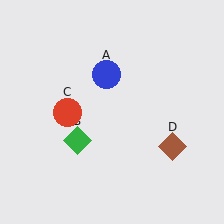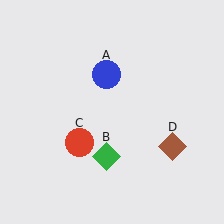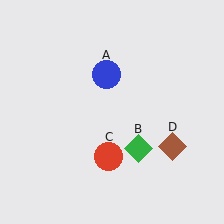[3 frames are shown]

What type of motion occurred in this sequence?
The green diamond (object B), red circle (object C) rotated counterclockwise around the center of the scene.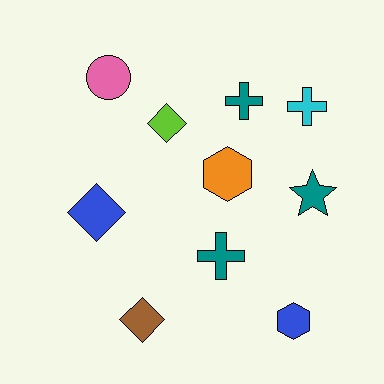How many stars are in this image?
There is 1 star.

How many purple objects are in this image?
There are no purple objects.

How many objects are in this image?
There are 10 objects.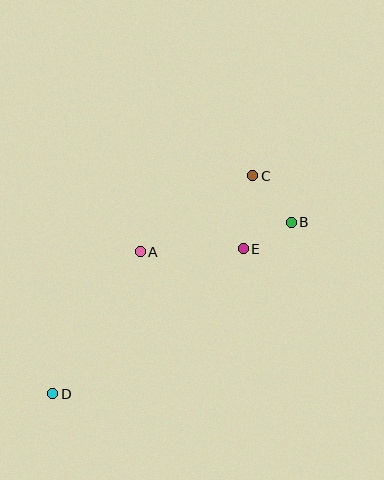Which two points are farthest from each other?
Points C and D are farthest from each other.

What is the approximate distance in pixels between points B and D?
The distance between B and D is approximately 294 pixels.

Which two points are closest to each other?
Points B and E are closest to each other.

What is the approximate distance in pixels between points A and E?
The distance between A and E is approximately 103 pixels.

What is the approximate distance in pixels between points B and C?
The distance between B and C is approximately 60 pixels.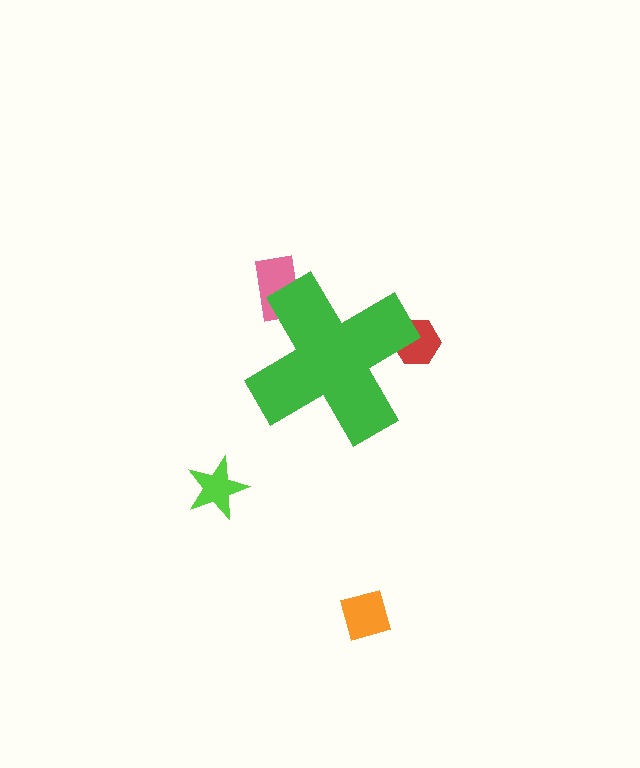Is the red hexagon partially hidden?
Yes, the red hexagon is partially hidden behind the green cross.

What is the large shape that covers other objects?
A green cross.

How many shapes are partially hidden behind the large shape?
2 shapes are partially hidden.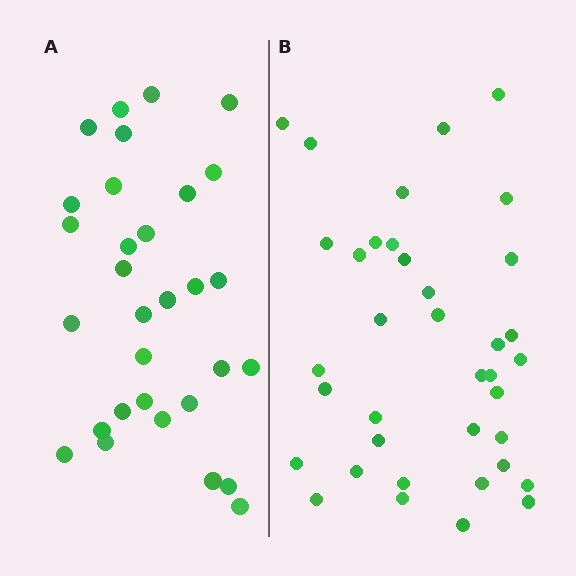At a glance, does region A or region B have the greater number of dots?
Region B (the right region) has more dots.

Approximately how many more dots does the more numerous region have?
Region B has about 6 more dots than region A.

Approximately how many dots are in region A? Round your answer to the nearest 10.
About 30 dots. (The exact count is 31, which rounds to 30.)